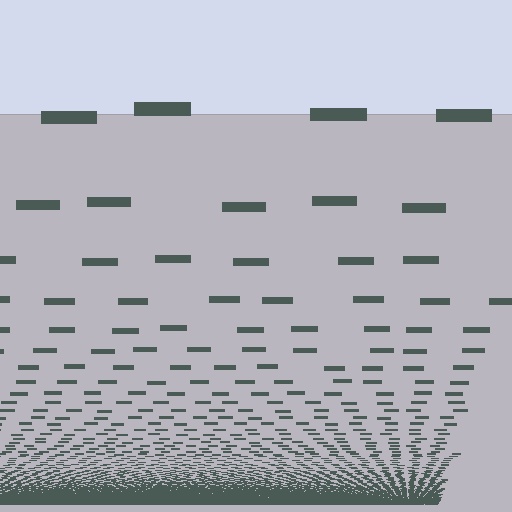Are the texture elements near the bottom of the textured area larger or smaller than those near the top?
Smaller. The gradient is inverted — elements near the bottom are smaller and denser.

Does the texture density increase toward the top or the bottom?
Density increases toward the bottom.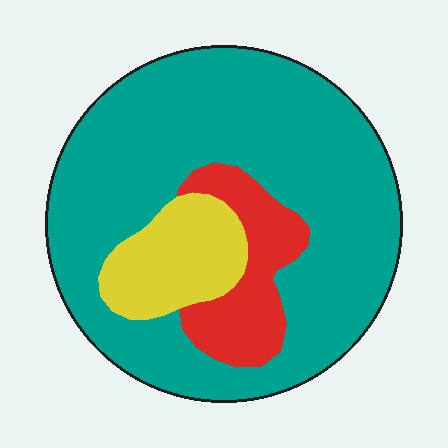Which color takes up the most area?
Teal, at roughly 75%.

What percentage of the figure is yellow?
Yellow takes up about one eighth (1/8) of the figure.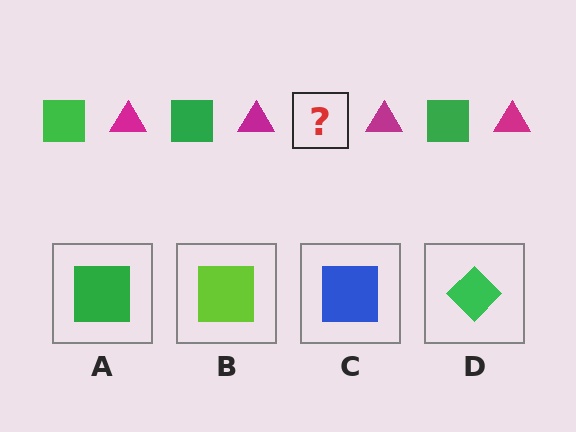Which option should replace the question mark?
Option A.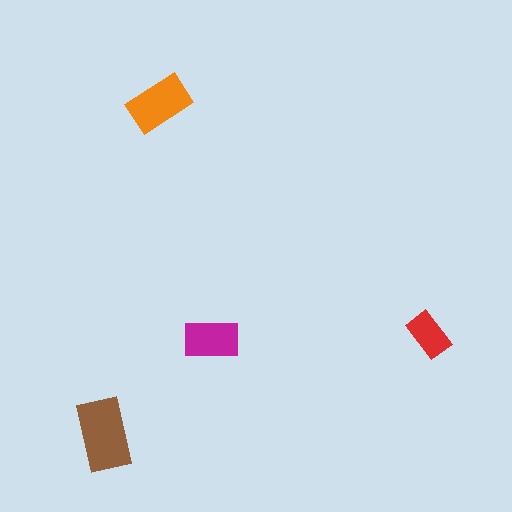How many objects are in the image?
There are 4 objects in the image.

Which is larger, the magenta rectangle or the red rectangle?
The magenta one.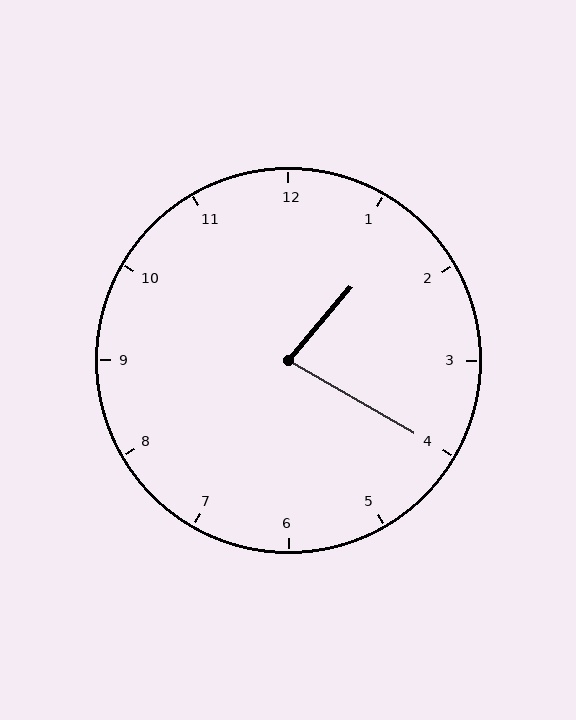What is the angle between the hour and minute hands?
Approximately 80 degrees.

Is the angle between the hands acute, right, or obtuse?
It is acute.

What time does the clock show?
1:20.